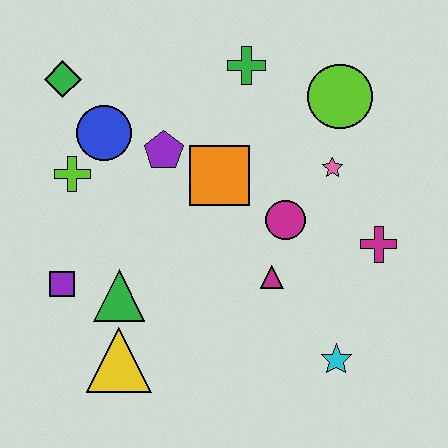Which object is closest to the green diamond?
The blue circle is closest to the green diamond.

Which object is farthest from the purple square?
The lime circle is farthest from the purple square.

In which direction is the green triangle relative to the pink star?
The green triangle is to the left of the pink star.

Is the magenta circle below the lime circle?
Yes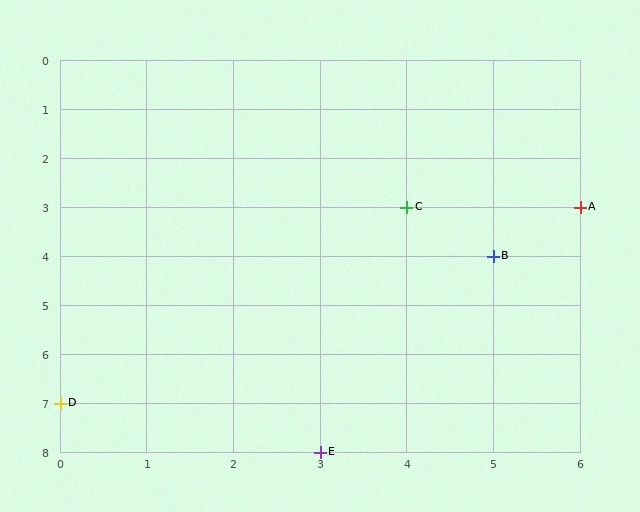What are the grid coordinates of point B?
Point B is at grid coordinates (5, 4).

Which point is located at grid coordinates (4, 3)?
Point C is at (4, 3).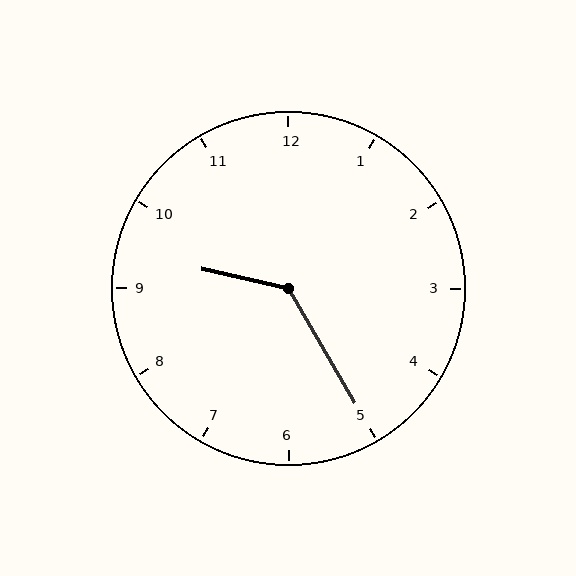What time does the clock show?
9:25.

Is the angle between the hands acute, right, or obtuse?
It is obtuse.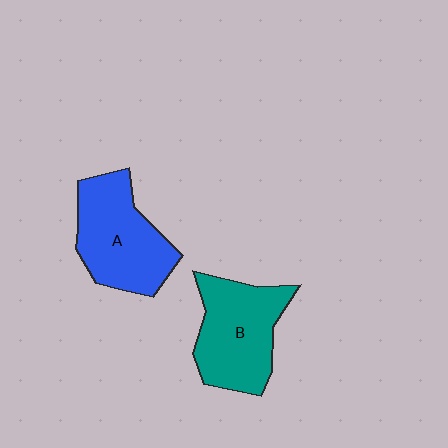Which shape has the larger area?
Shape B (teal).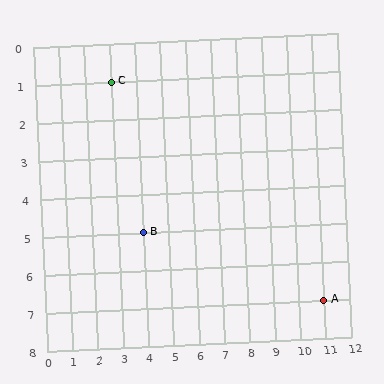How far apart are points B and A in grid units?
Points B and A are 7 columns and 2 rows apart (about 7.3 grid units diagonally).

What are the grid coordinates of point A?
Point A is at grid coordinates (11, 7).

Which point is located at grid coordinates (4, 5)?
Point B is at (4, 5).